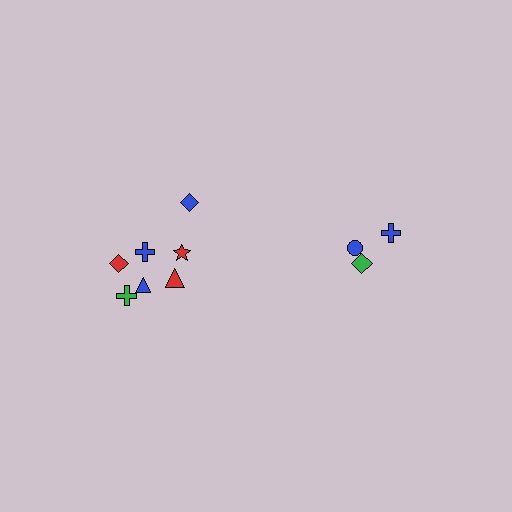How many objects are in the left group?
There are 7 objects.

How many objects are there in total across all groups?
There are 10 objects.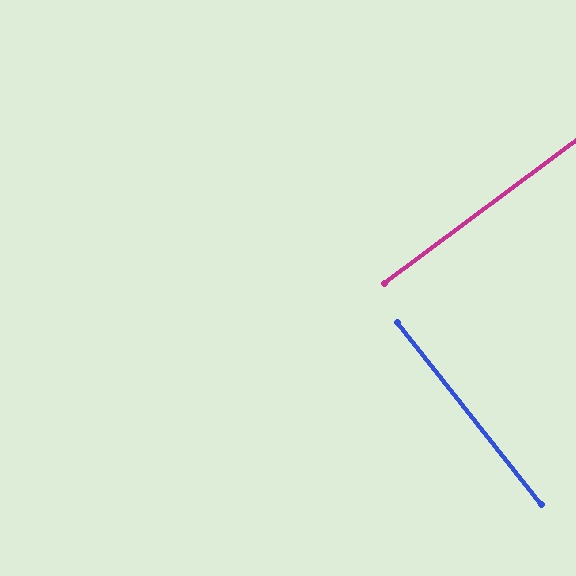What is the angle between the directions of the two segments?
Approximately 88 degrees.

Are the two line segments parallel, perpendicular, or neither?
Perpendicular — they meet at approximately 88°.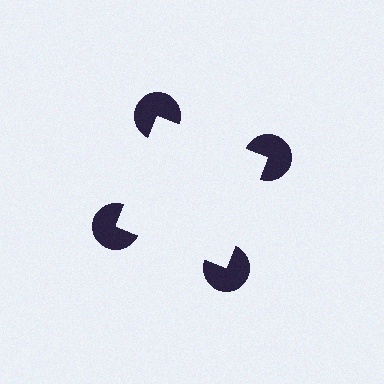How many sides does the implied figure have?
4 sides.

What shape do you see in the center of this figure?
An illusory square — its edges are inferred from the aligned wedge cuts in the pac-man discs, not physically drawn.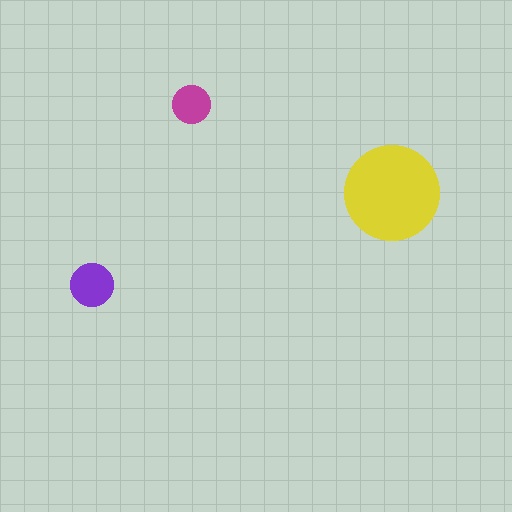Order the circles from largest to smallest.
the yellow one, the purple one, the magenta one.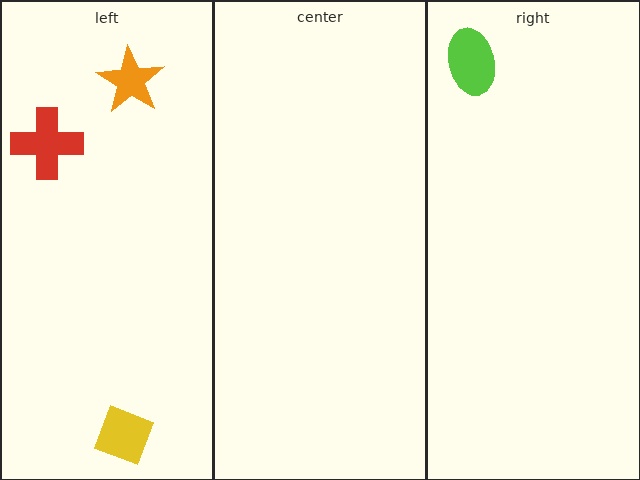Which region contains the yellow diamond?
The left region.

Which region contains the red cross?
The left region.